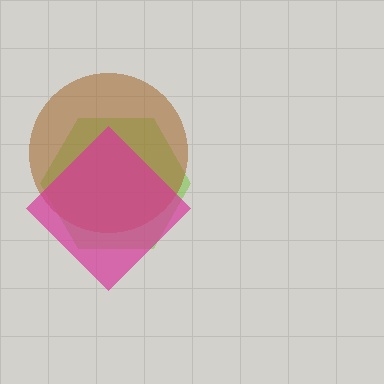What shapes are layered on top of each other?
The layered shapes are: a lime hexagon, a brown circle, a magenta diamond.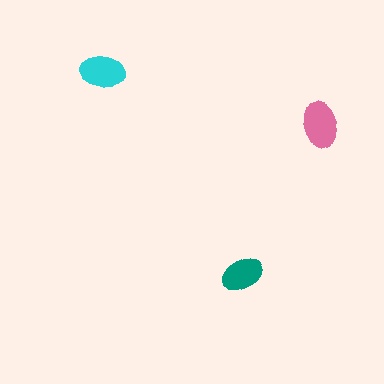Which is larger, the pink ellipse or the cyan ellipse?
The pink one.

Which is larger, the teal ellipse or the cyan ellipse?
The cyan one.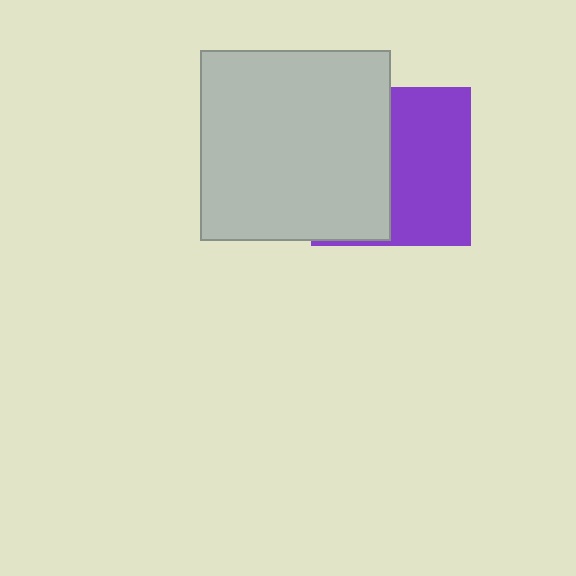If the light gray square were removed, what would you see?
You would see the complete purple square.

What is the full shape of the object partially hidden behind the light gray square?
The partially hidden object is a purple square.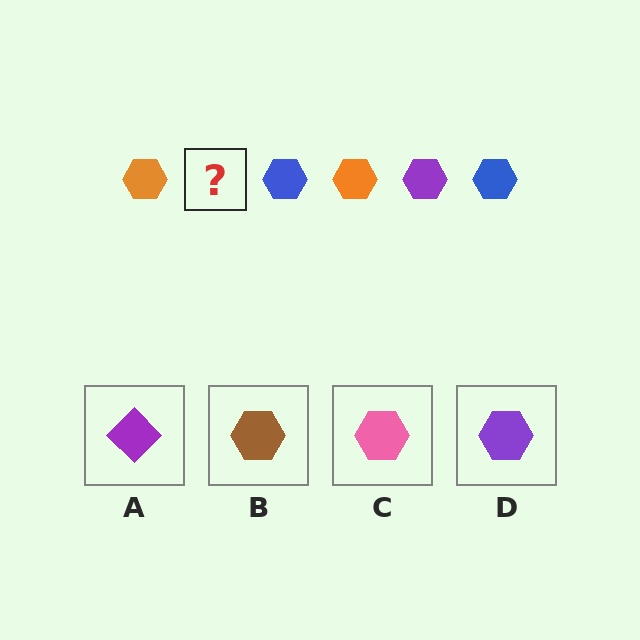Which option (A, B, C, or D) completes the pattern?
D.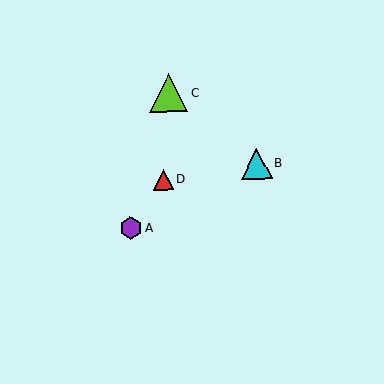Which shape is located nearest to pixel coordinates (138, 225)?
The purple hexagon (labeled A) at (131, 229) is nearest to that location.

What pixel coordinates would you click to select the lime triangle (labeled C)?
Click at (168, 93) to select the lime triangle C.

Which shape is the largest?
The lime triangle (labeled C) is the largest.